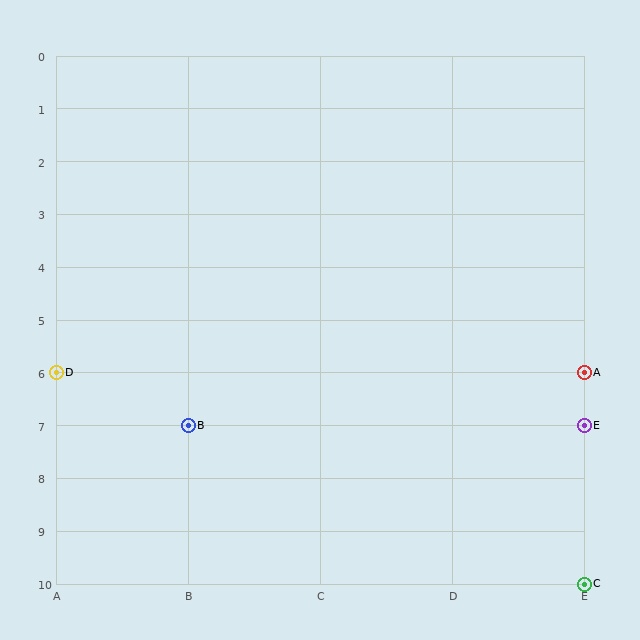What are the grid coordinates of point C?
Point C is at grid coordinates (E, 10).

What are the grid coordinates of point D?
Point D is at grid coordinates (A, 6).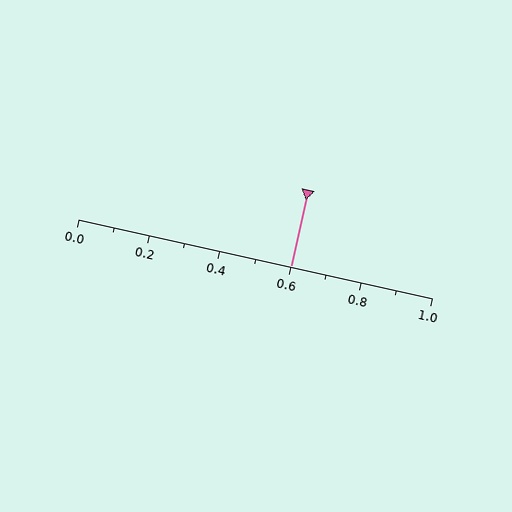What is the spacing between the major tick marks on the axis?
The major ticks are spaced 0.2 apart.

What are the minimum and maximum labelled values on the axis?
The axis runs from 0.0 to 1.0.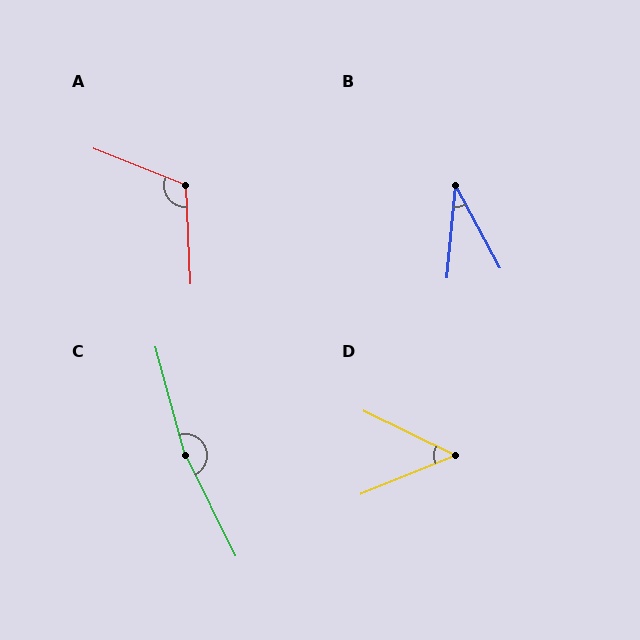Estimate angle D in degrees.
Approximately 48 degrees.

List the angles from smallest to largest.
B (34°), D (48°), A (115°), C (169°).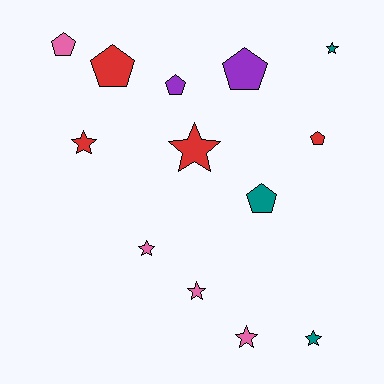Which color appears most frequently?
Pink, with 4 objects.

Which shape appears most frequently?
Star, with 7 objects.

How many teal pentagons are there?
There is 1 teal pentagon.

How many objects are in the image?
There are 13 objects.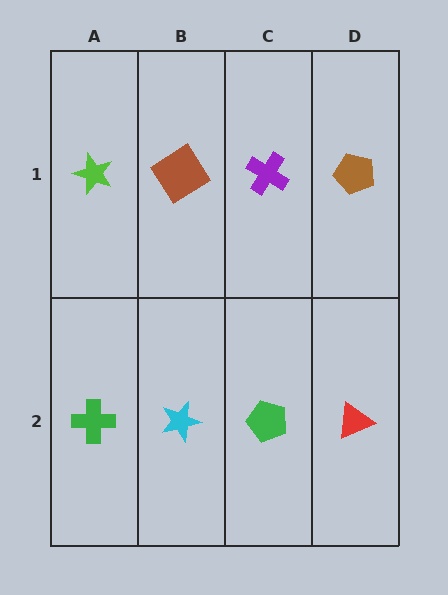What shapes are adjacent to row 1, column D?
A red triangle (row 2, column D), a purple cross (row 1, column C).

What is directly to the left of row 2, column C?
A cyan star.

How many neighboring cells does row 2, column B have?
3.